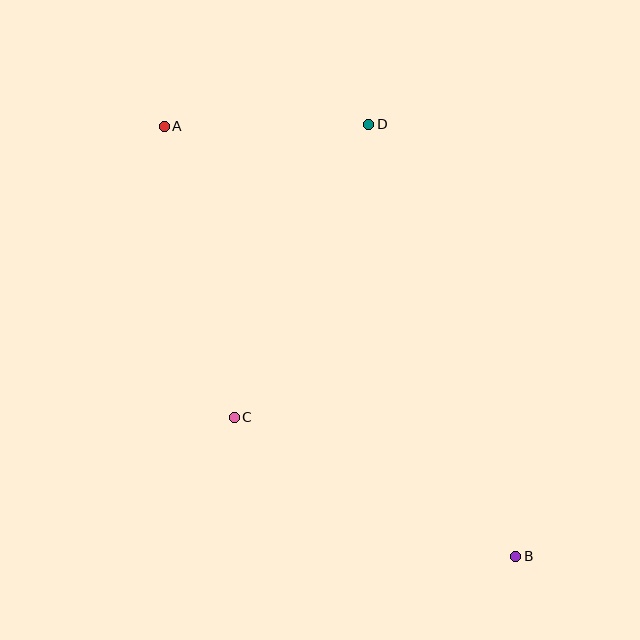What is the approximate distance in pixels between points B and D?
The distance between B and D is approximately 456 pixels.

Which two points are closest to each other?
Points A and D are closest to each other.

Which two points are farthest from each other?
Points A and B are farthest from each other.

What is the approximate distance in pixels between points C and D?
The distance between C and D is approximately 322 pixels.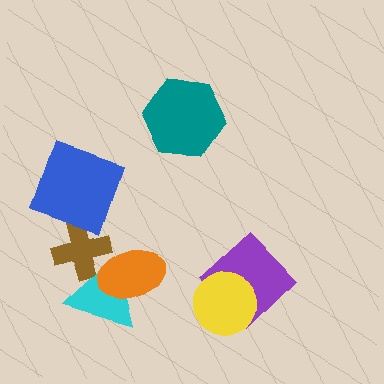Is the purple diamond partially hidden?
Yes, it is partially covered by another shape.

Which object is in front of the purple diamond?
The yellow circle is in front of the purple diamond.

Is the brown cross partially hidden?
Yes, it is partially covered by another shape.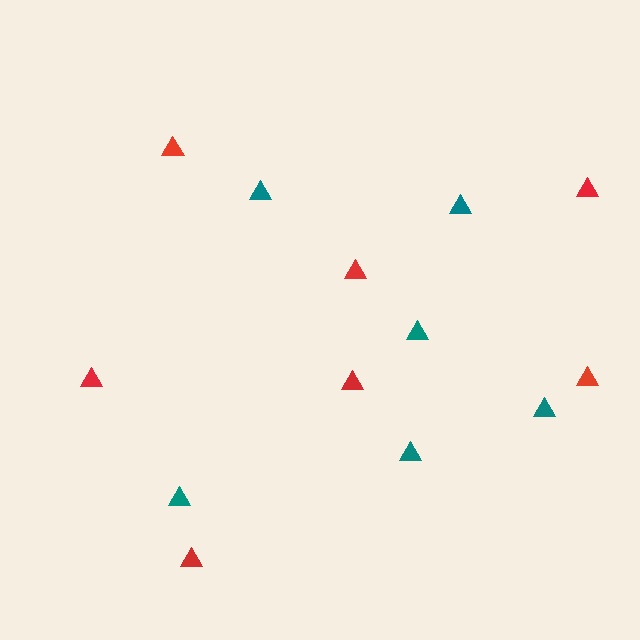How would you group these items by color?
There are 2 groups: one group of red triangles (7) and one group of teal triangles (6).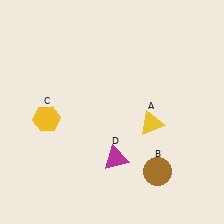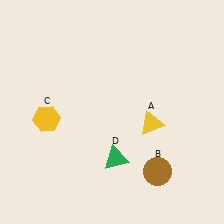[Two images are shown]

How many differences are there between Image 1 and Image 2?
There is 1 difference between the two images.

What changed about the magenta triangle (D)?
In Image 1, D is magenta. In Image 2, it changed to green.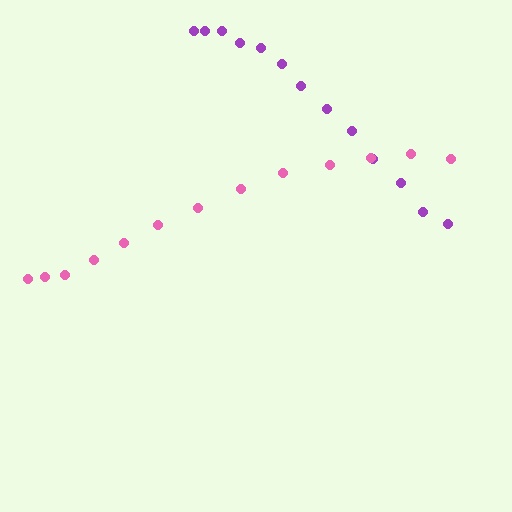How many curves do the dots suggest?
There are 2 distinct paths.